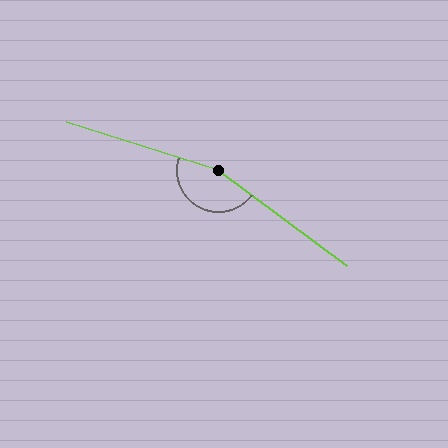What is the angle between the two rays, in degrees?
Approximately 161 degrees.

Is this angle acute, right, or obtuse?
It is obtuse.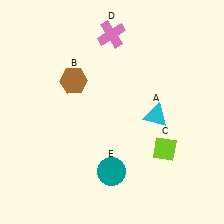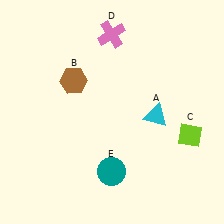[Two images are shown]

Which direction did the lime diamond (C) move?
The lime diamond (C) moved right.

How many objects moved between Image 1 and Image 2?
1 object moved between the two images.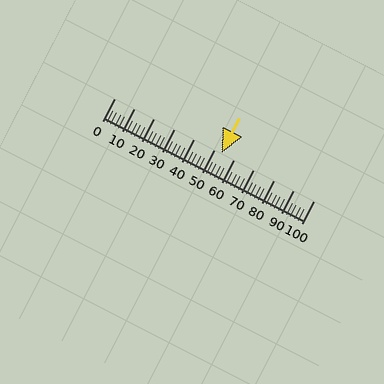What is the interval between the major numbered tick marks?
The major tick marks are spaced 10 units apart.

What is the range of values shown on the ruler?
The ruler shows values from 0 to 100.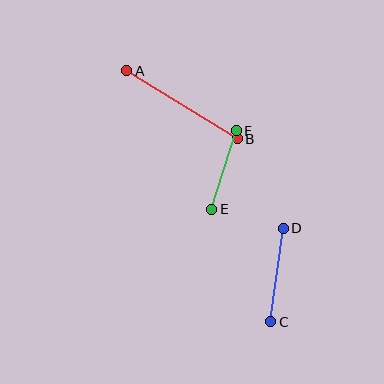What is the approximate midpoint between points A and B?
The midpoint is at approximately (182, 105) pixels.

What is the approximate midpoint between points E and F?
The midpoint is at approximately (224, 170) pixels.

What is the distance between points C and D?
The distance is approximately 94 pixels.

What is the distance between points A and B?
The distance is approximately 130 pixels.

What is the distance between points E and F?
The distance is approximately 82 pixels.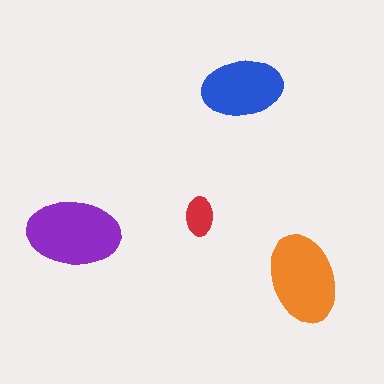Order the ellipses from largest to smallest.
the purple one, the orange one, the blue one, the red one.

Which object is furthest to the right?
The orange ellipse is rightmost.